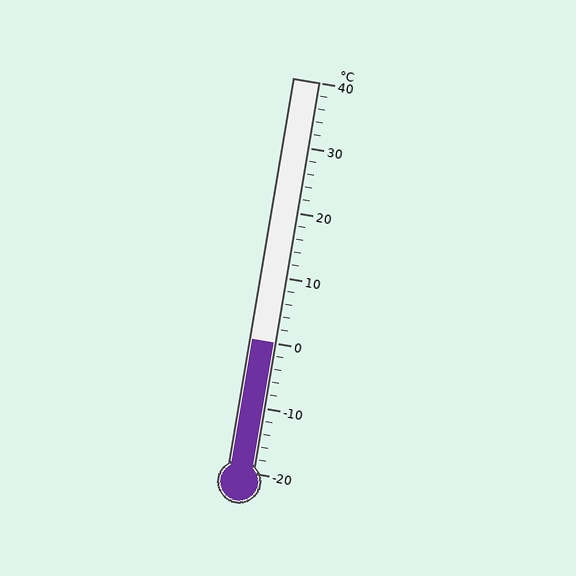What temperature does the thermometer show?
The thermometer shows approximately 0°C.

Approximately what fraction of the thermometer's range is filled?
The thermometer is filled to approximately 35% of its range.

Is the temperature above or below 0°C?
The temperature is at 0°C.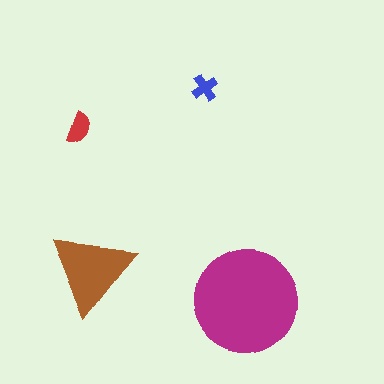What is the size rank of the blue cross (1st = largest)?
4th.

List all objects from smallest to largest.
The blue cross, the red semicircle, the brown triangle, the magenta circle.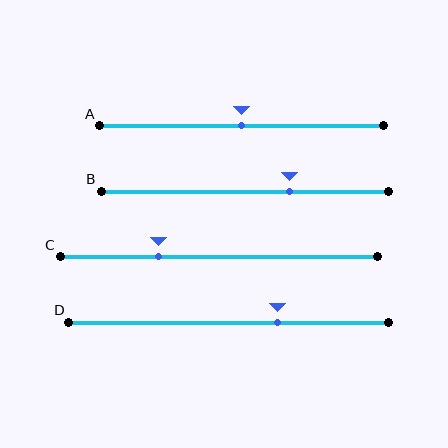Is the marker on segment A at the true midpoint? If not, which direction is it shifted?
Yes, the marker on segment A is at the true midpoint.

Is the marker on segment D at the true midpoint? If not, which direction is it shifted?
No, the marker on segment D is shifted to the right by about 15% of the segment length.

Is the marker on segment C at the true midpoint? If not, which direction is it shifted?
No, the marker on segment C is shifted to the left by about 19% of the segment length.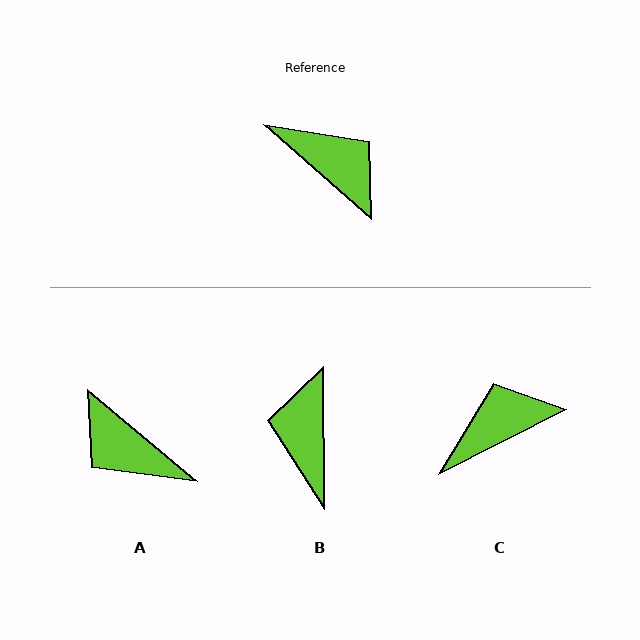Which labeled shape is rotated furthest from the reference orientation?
A, about 178 degrees away.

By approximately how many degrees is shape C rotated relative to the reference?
Approximately 68 degrees counter-clockwise.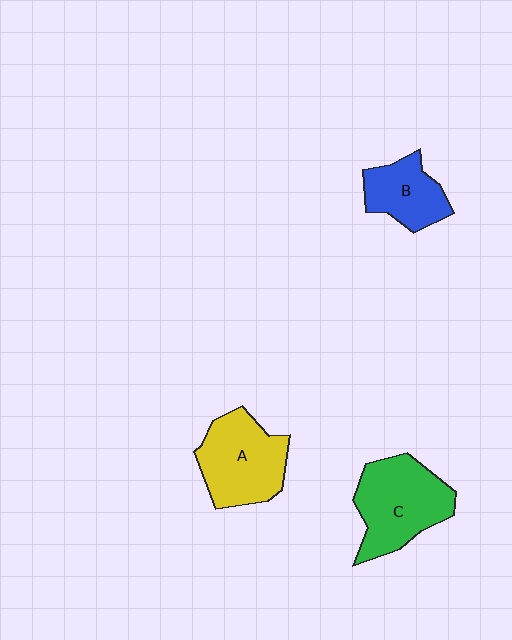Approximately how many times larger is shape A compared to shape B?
Approximately 1.5 times.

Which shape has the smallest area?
Shape B (blue).